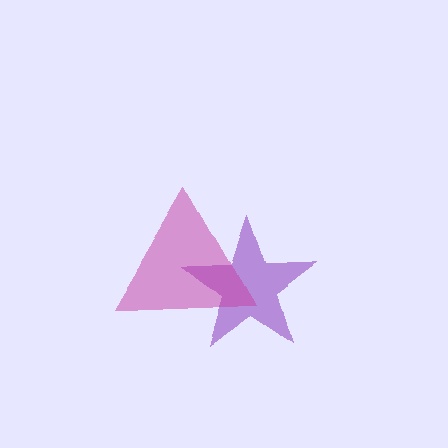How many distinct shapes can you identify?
There are 2 distinct shapes: a purple star, a magenta triangle.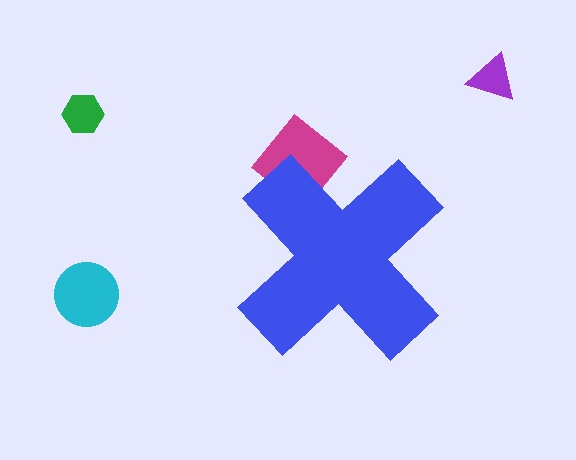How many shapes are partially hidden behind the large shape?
1 shape is partially hidden.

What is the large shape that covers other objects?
A blue cross.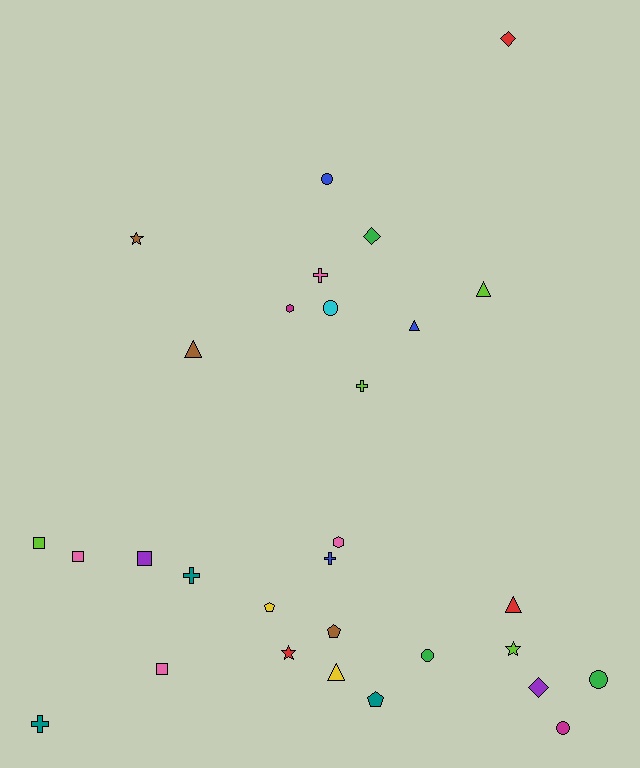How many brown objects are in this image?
There are 3 brown objects.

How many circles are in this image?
There are 5 circles.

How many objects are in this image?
There are 30 objects.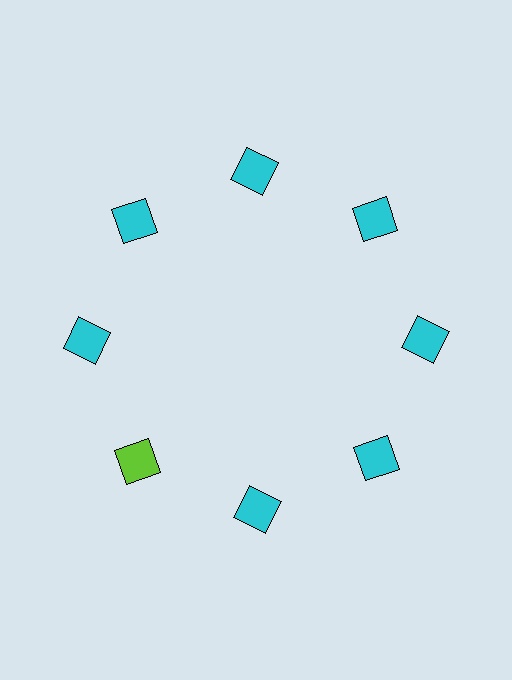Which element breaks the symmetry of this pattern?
The lime square at roughly the 8 o'clock position breaks the symmetry. All other shapes are cyan squares.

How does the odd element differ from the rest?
It has a different color: lime instead of cyan.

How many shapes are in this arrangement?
There are 8 shapes arranged in a ring pattern.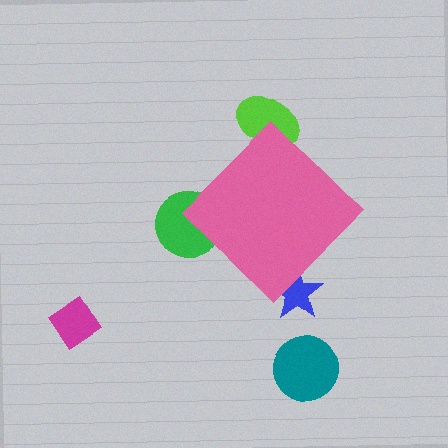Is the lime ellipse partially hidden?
Yes, the lime ellipse is partially hidden behind the pink diamond.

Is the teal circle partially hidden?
No, the teal circle is fully visible.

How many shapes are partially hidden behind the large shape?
3 shapes are partially hidden.